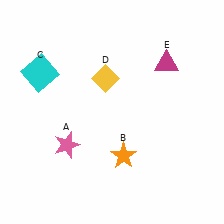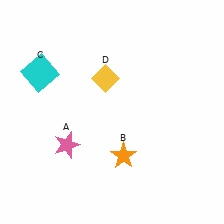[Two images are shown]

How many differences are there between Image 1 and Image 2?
There is 1 difference between the two images.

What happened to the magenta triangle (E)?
The magenta triangle (E) was removed in Image 2. It was in the top-right area of Image 1.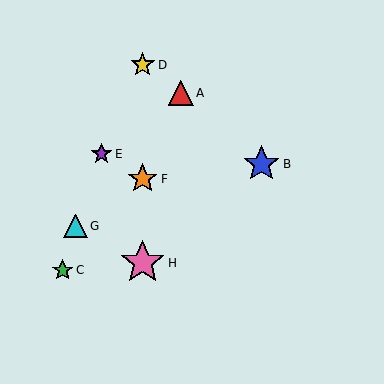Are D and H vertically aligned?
Yes, both are at x≈143.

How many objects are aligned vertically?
3 objects (D, F, H) are aligned vertically.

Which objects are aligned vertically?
Objects D, F, H are aligned vertically.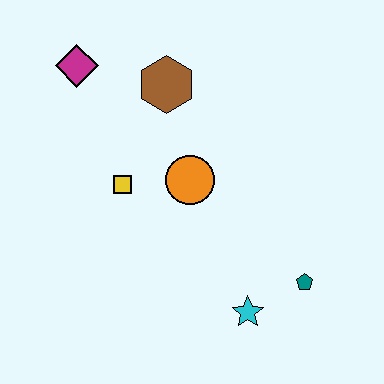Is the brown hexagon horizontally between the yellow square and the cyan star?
Yes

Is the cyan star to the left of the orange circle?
No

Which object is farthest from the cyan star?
The magenta diamond is farthest from the cyan star.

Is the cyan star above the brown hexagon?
No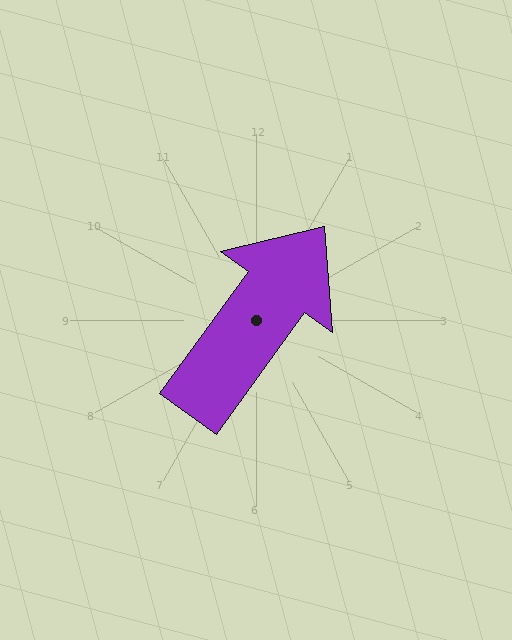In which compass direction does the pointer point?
Northeast.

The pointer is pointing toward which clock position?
Roughly 1 o'clock.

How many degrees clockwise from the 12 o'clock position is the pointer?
Approximately 36 degrees.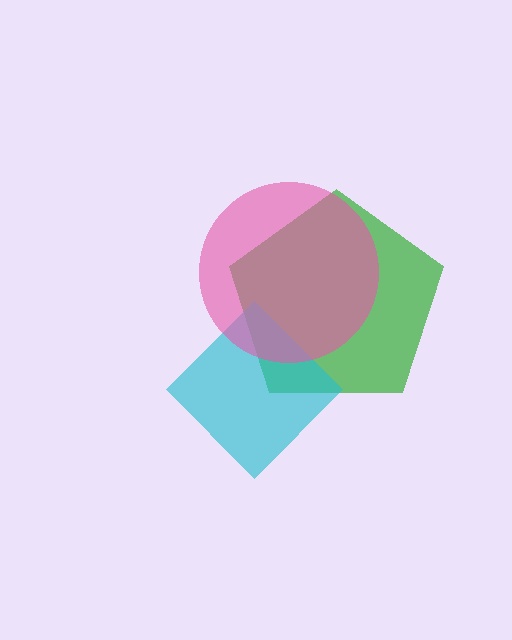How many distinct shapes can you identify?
There are 3 distinct shapes: a green pentagon, a cyan diamond, a pink circle.